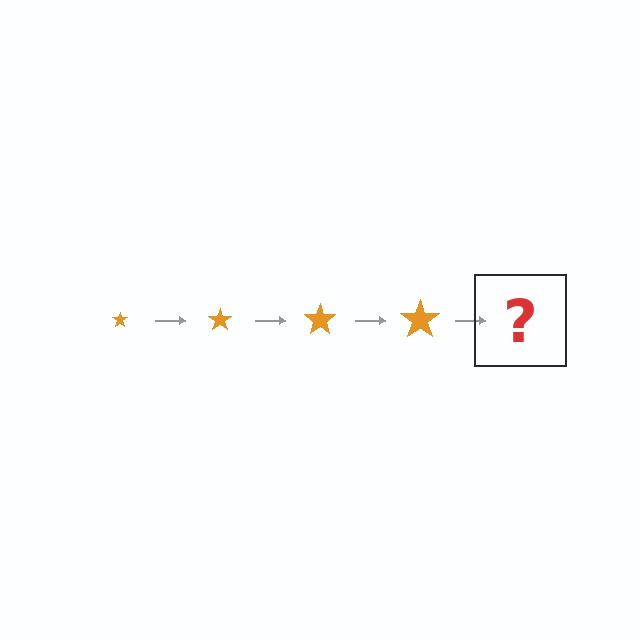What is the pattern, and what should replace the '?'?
The pattern is that the star gets progressively larger each step. The '?' should be an orange star, larger than the previous one.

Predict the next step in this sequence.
The next step is an orange star, larger than the previous one.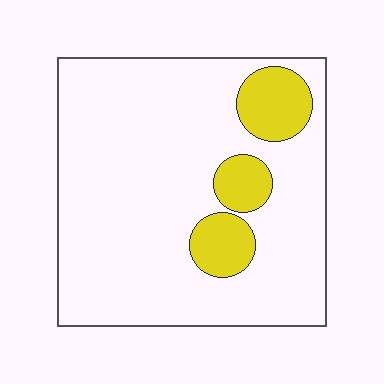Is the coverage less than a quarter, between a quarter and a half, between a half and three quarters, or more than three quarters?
Less than a quarter.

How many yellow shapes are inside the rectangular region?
3.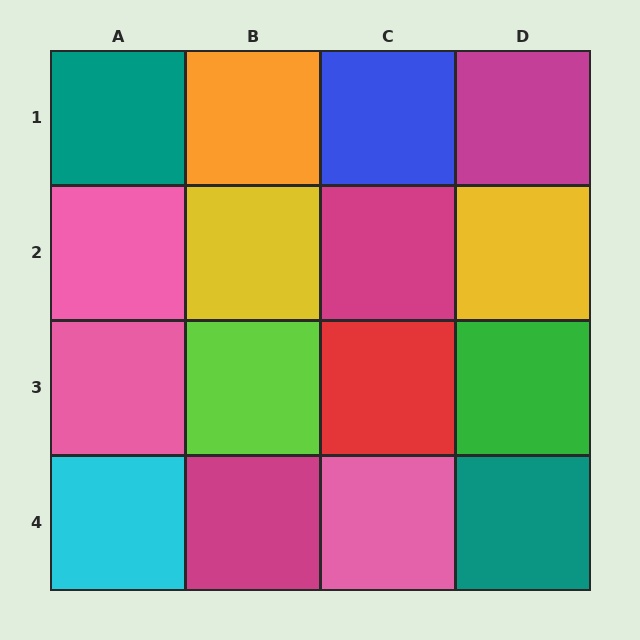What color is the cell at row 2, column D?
Yellow.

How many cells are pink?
3 cells are pink.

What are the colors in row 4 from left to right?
Cyan, magenta, pink, teal.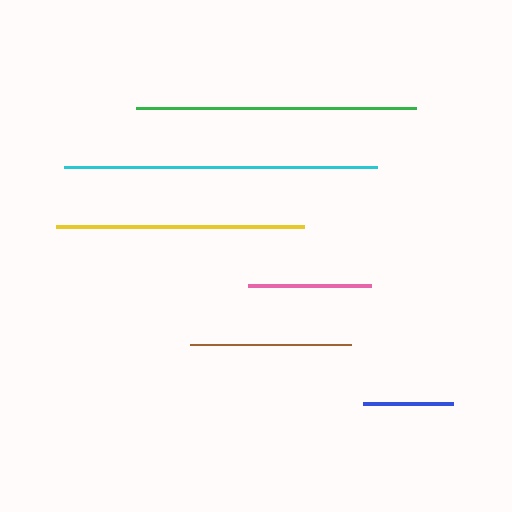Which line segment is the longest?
The cyan line is the longest at approximately 313 pixels.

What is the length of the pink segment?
The pink segment is approximately 123 pixels long.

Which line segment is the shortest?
The blue line is the shortest at approximately 90 pixels.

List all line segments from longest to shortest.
From longest to shortest: cyan, green, yellow, brown, pink, blue.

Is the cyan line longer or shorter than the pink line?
The cyan line is longer than the pink line.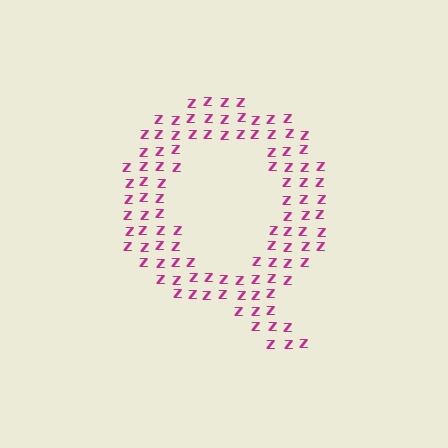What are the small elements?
The small elements are letter Z's.